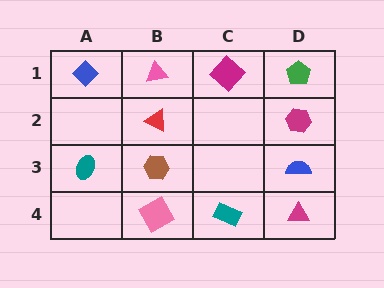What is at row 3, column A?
A teal ellipse.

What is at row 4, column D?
A magenta triangle.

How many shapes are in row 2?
2 shapes.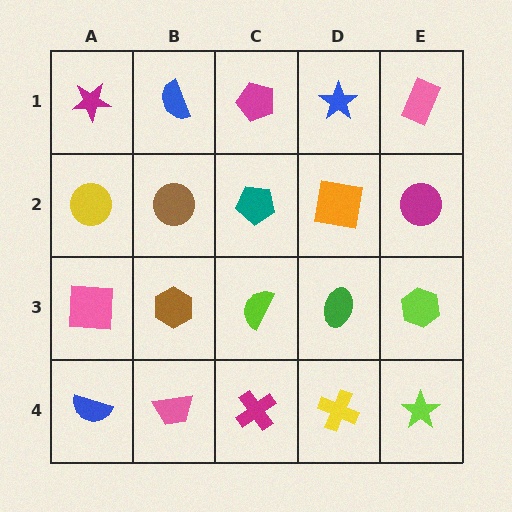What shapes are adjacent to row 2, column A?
A magenta star (row 1, column A), a pink square (row 3, column A), a brown circle (row 2, column B).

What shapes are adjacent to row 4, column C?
A lime semicircle (row 3, column C), a pink trapezoid (row 4, column B), a yellow cross (row 4, column D).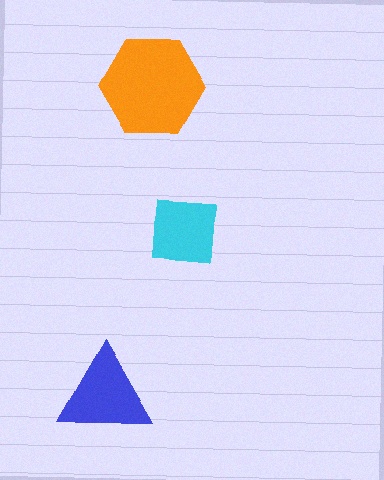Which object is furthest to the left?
The blue triangle is leftmost.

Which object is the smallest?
The cyan square.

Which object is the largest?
The orange hexagon.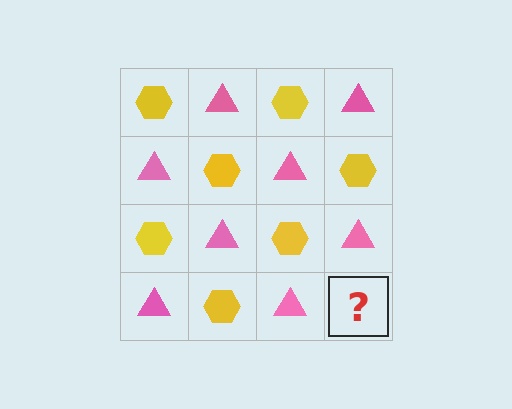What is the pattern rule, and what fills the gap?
The rule is that it alternates yellow hexagon and pink triangle in a checkerboard pattern. The gap should be filled with a yellow hexagon.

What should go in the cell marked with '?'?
The missing cell should contain a yellow hexagon.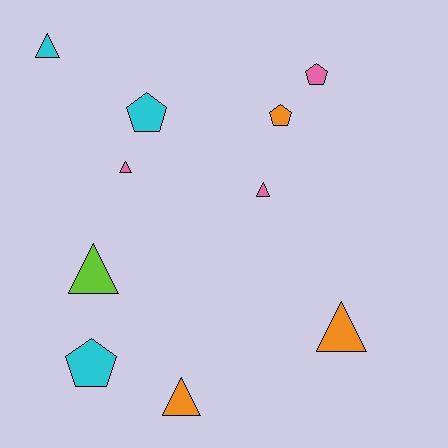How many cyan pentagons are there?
There are 2 cyan pentagons.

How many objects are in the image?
There are 10 objects.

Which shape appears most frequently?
Triangle, with 6 objects.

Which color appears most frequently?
Orange, with 3 objects.